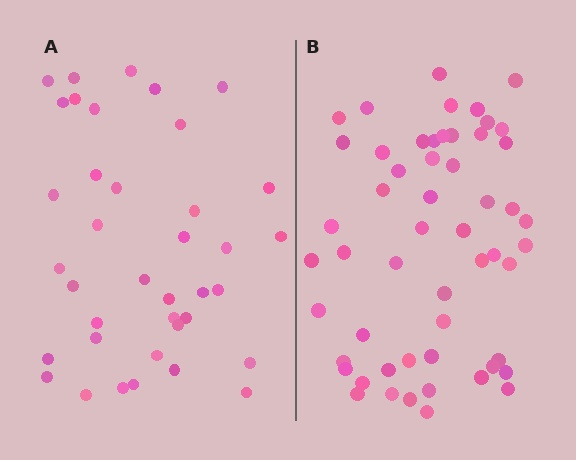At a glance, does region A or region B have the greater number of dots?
Region B (the right region) has more dots.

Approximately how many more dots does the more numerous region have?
Region B has approximately 15 more dots than region A.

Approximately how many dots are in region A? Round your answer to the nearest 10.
About 40 dots. (The exact count is 38, which rounds to 40.)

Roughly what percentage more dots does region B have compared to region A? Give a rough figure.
About 40% more.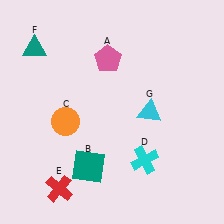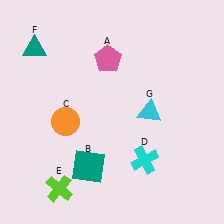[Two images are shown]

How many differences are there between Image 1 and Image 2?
There is 1 difference between the two images.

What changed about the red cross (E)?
In Image 1, E is red. In Image 2, it changed to lime.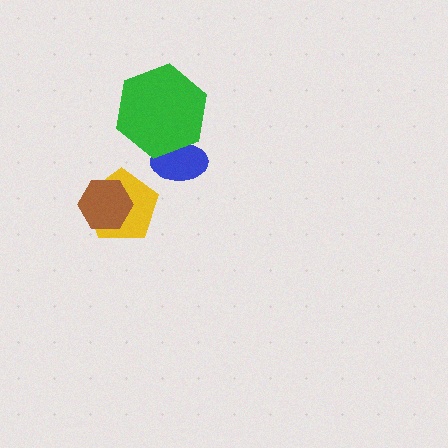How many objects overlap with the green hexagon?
1 object overlaps with the green hexagon.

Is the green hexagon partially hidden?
No, no other shape covers it.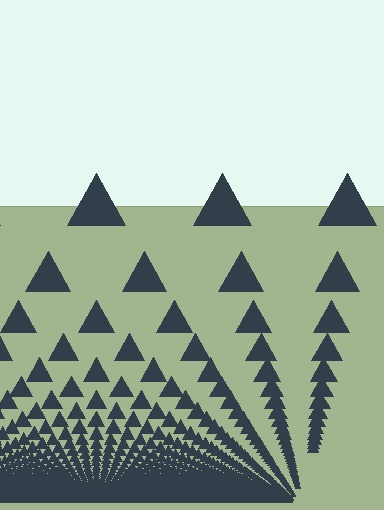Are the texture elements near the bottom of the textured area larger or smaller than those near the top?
Smaller. The gradient is inverted — elements near the bottom are smaller and denser.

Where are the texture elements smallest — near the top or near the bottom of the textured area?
Near the bottom.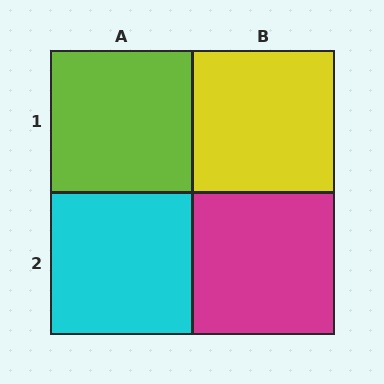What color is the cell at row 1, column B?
Yellow.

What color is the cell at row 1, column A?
Lime.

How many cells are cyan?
1 cell is cyan.